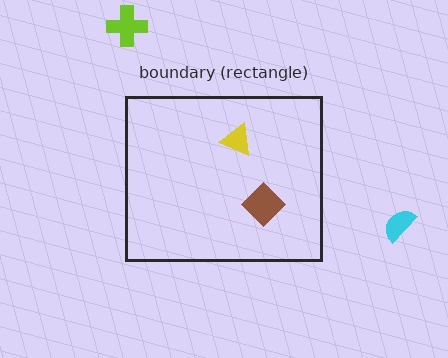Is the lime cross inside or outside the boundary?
Outside.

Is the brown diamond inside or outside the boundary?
Inside.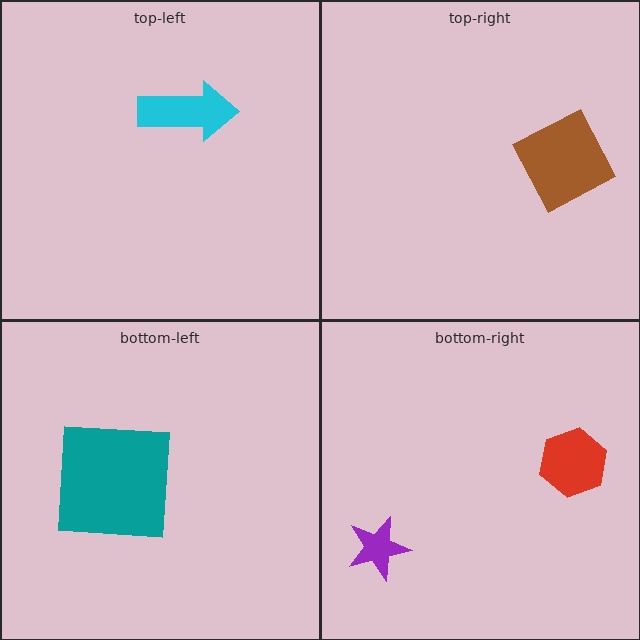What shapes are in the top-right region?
The brown diamond.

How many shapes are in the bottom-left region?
1.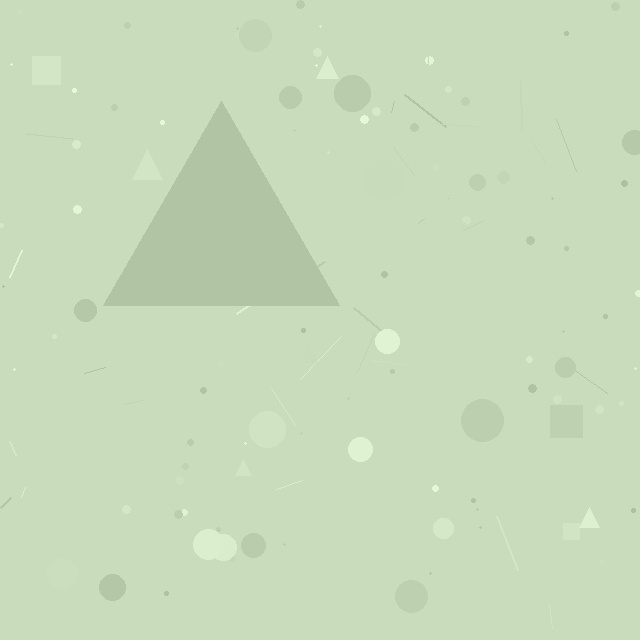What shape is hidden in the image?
A triangle is hidden in the image.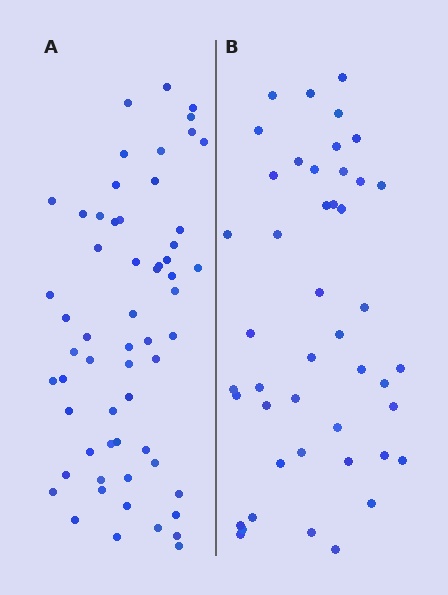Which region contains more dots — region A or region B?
Region A (the left region) has more dots.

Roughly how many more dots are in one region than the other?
Region A has approximately 15 more dots than region B.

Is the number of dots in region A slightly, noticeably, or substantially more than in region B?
Region A has noticeably more, but not dramatically so. The ratio is roughly 1.3 to 1.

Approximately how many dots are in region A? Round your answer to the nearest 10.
About 60 dots. (The exact count is 59, which rounds to 60.)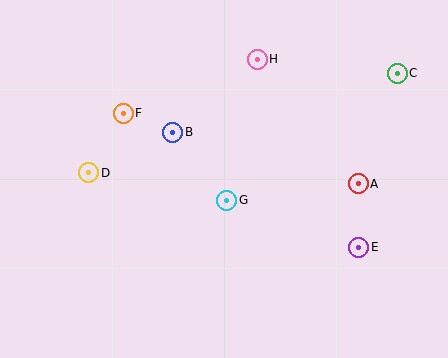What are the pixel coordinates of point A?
Point A is at (358, 184).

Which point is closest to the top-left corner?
Point F is closest to the top-left corner.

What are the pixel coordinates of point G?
Point G is at (227, 200).